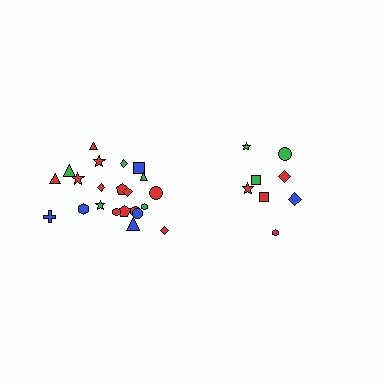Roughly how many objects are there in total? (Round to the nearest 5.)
Roughly 30 objects in total.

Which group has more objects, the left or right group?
The left group.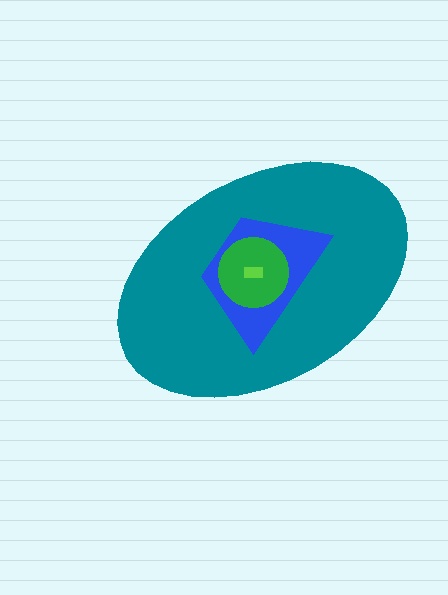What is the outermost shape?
The teal ellipse.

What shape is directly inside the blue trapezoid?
The green circle.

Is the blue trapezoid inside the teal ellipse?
Yes.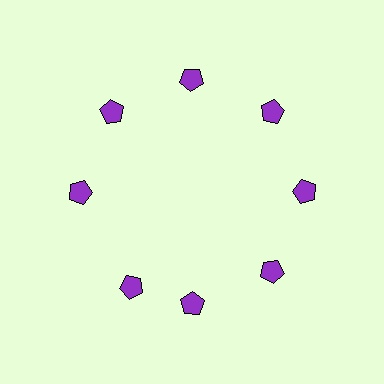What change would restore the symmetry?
The symmetry would be restored by rotating it back into even spacing with its neighbors so that all 8 pentagons sit at equal angles and equal distance from the center.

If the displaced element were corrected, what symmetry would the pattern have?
It would have 8-fold rotational symmetry — the pattern would map onto itself every 45 degrees.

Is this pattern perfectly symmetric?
No. The 8 purple pentagons are arranged in a ring, but one element near the 8 o'clock position is rotated out of alignment along the ring, breaking the 8-fold rotational symmetry.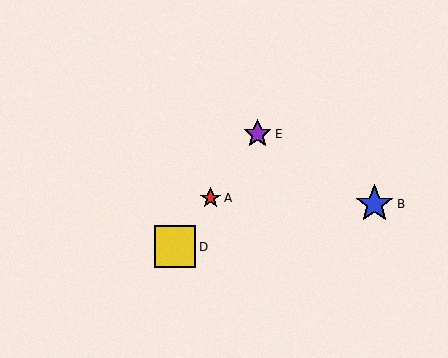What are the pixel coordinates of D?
Object D is at (175, 247).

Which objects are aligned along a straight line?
Objects A, C, D, E are aligned along a straight line.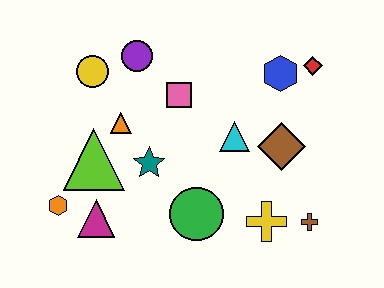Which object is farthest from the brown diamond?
The orange hexagon is farthest from the brown diamond.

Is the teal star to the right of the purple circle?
Yes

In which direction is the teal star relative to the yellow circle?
The teal star is below the yellow circle.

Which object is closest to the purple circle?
The yellow circle is closest to the purple circle.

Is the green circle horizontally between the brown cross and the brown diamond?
No